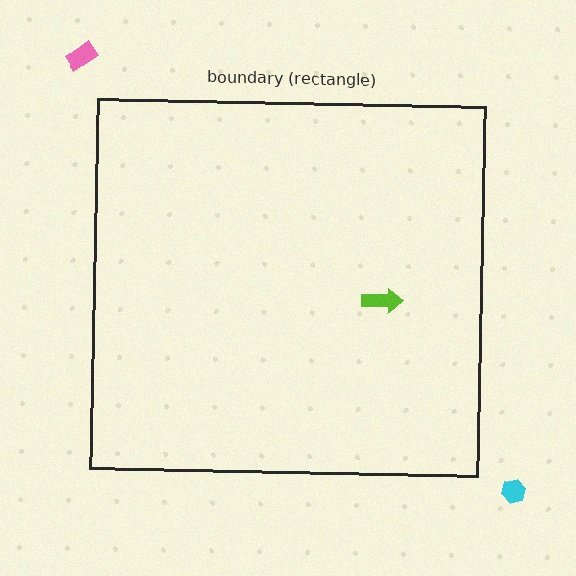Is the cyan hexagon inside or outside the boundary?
Outside.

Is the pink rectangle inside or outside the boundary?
Outside.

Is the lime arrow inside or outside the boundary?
Inside.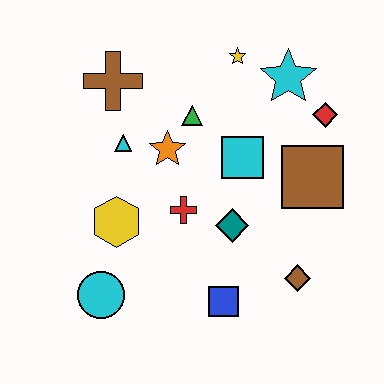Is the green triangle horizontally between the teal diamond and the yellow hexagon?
Yes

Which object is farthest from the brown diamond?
The brown cross is farthest from the brown diamond.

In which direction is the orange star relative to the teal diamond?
The orange star is above the teal diamond.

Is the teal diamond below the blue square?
No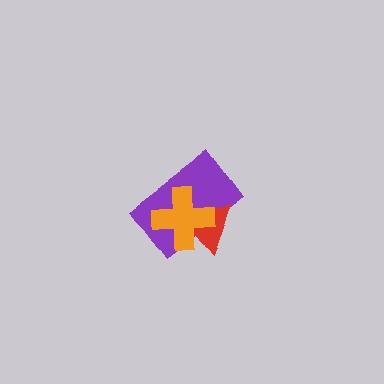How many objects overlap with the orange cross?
2 objects overlap with the orange cross.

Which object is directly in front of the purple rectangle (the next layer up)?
The red triangle is directly in front of the purple rectangle.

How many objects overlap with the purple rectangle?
2 objects overlap with the purple rectangle.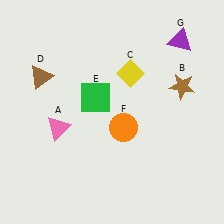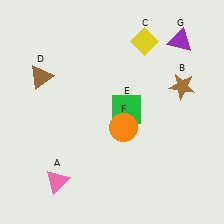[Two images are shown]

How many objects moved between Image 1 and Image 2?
3 objects moved between the two images.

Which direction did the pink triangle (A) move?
The pink triangle (A) moved down.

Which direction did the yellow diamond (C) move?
The yellow diamond (C) moved up.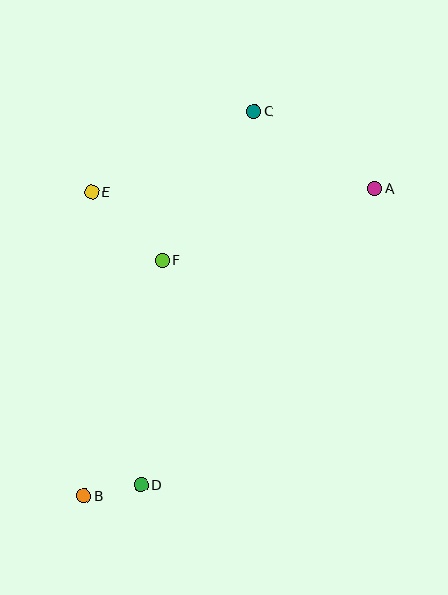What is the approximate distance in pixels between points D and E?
The distance between D and E is approximately 297 pixels.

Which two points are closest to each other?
Points B and D are closest to each other.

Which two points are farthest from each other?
Points A and B are farthest from each other.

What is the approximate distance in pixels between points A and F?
The distance between A and F is approximately 224 pixels.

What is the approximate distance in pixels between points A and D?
The distance between A and D is approximately 378 pixels.